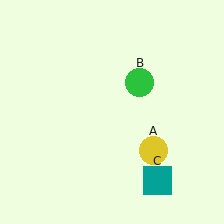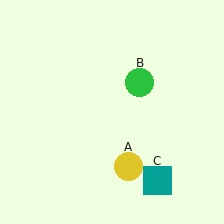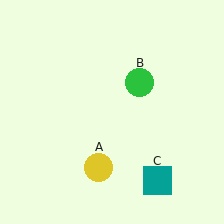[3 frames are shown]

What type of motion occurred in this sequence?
The yellow circle (object A) rotated clockwise around the center of the scene.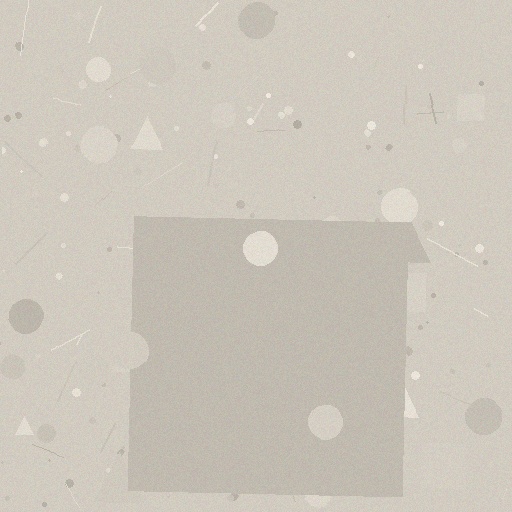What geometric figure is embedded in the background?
A square is embedded in the background.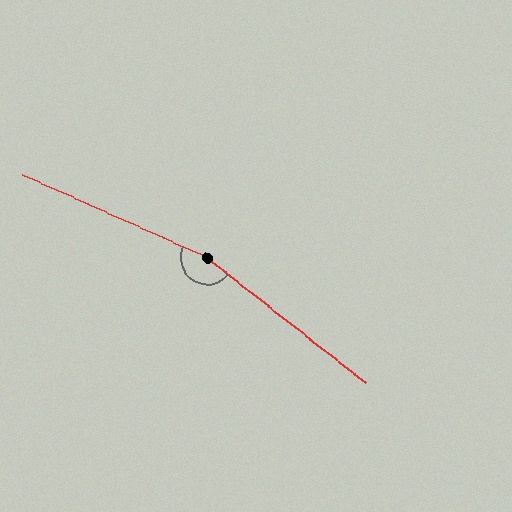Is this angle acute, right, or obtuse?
It is obtuse.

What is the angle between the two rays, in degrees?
Approximately 165 degrees.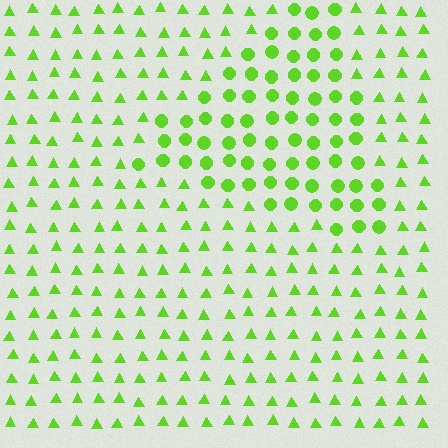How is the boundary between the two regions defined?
The boundary is defined by a change in element shape: circles inside vs. triangles outside. All elements share the same color and spacing.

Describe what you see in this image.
The image is filled with small lime elements arranged in a uniform grid. A triangle-shaped region contains circles, while the surrounding area contains triangles. The boundary is defined purely by the change in element shape.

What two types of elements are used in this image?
The image uses circles inside the triangle region and triangles outside it.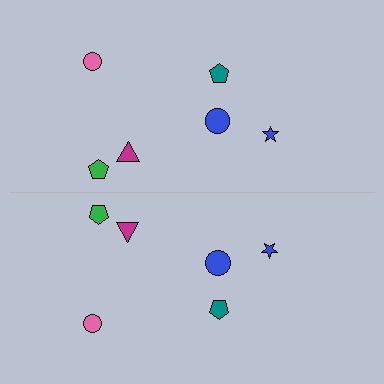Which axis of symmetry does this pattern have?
The pattern has a horizontal axis of symmetry running through the center of the image.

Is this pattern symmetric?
Yes, this pattern has bilateral (reflection) symmetry.